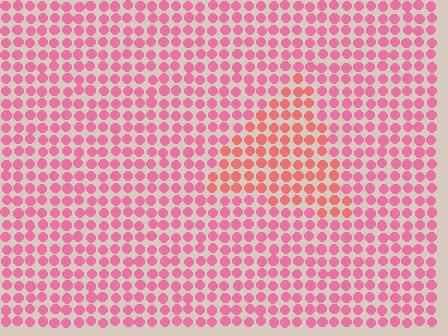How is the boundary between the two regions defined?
The boundary is defined purely by a slight shift in hue (about 24 degrees). Spacing, size, and orientation are identical on both sides.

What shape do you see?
I see a triangle.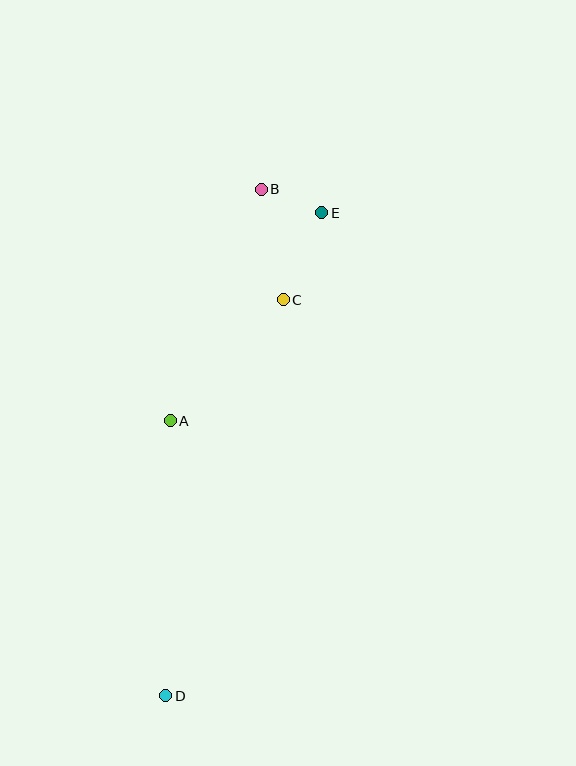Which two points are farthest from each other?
Points B and D are farthest from each other.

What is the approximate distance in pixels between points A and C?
The distance between A and C is approximately 165 pixels.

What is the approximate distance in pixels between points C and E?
The distance between C and E is approximately 95 pixels.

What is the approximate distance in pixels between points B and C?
The distance between B and C is approximately 113 pixels.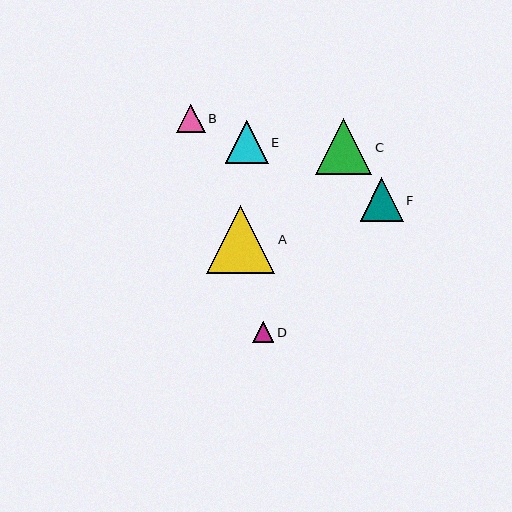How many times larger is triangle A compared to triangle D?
Triangle A is approximately 3.3 times the size of triangle D.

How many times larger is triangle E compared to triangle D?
Triangle E is approximately 2.1 times the size of triangle D.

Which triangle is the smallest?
Triangle D is the smallest with a size of approximately 21 pixels.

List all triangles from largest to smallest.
From largest to smallest: A, C, F, E, B, D.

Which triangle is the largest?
Triangle A is the largest with a size of approximately 68 pixels.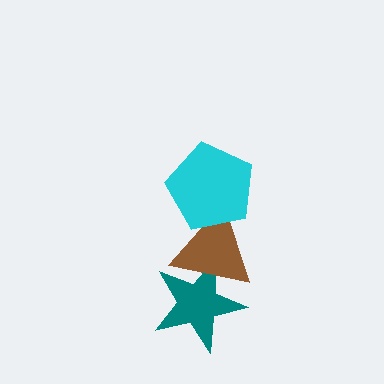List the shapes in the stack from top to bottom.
From top to bottom: the cyan pentagon, the brown triangle, the teal star.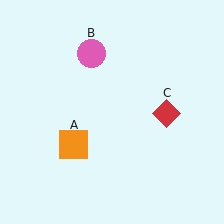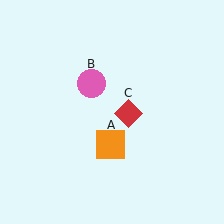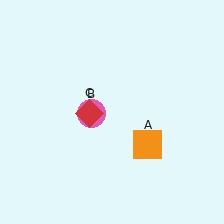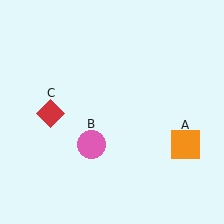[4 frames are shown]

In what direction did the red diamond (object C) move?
The red diamond (object C) moved left.